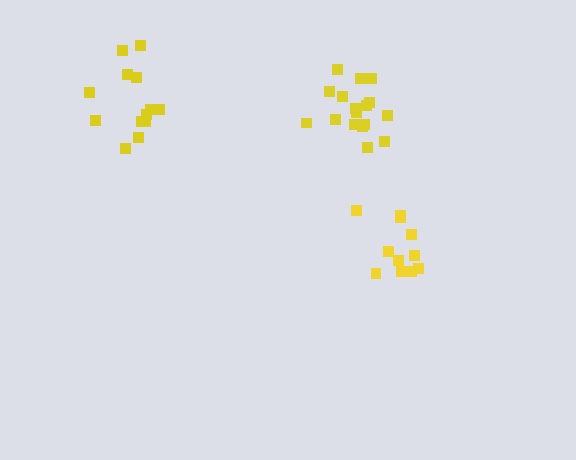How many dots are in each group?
Group 1: 11 dots, Group 2: 13 dots, Group 3: 17 dots (41 total).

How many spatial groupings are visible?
There are 3 spatial groupings.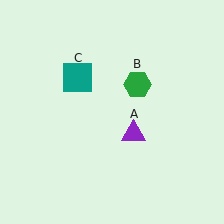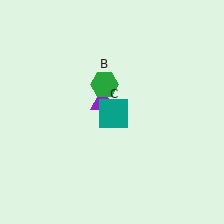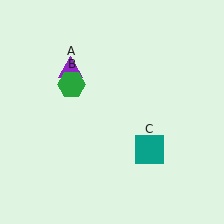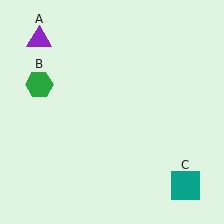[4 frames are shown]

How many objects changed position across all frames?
3 objects changed position: purple triangle (object A), green hexagon (object B), teal square (object C).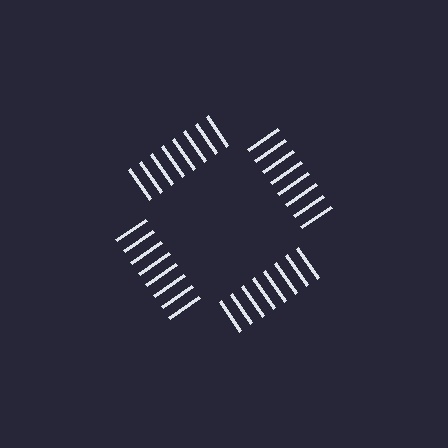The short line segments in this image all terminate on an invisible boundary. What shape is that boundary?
An illusory square — the line segments terminate on its edges but no continuous stroke is drawn.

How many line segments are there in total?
32 — 8 along each of the 4 edges.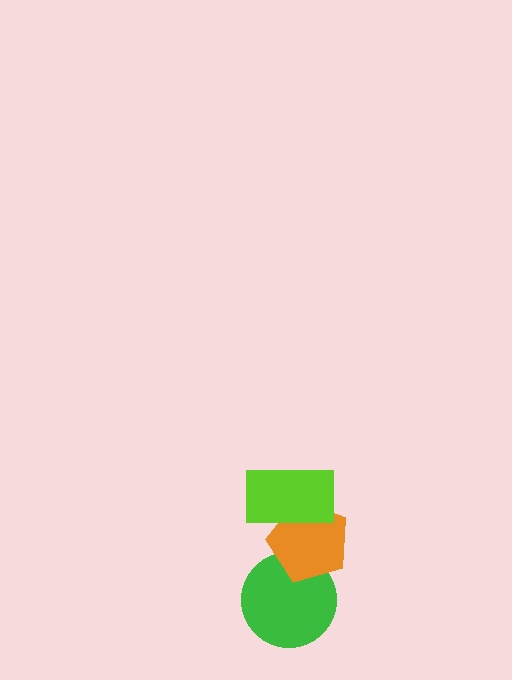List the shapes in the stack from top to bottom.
From top to bottom: the lime rectangle, the orange pentagon, the green circle.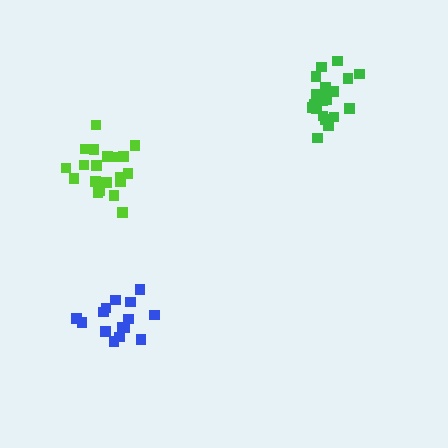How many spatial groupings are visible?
There are 3 spatial groupings.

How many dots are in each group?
Group 1: 21 dots, Group 2: 20 dots, Group 3: 15 dots (56 total).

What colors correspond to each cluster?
The clusters are colored: green, lime, blue.